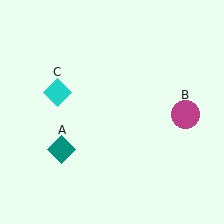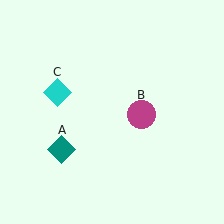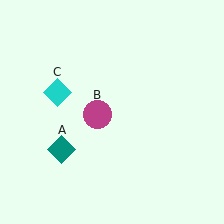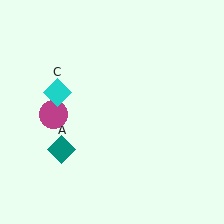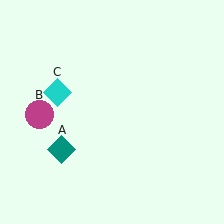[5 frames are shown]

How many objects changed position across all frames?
1 object changed position: magenta circle (object B).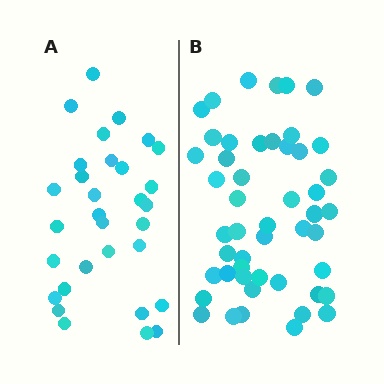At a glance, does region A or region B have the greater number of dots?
Region B (the right region) has more dots.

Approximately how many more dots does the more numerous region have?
Region B has approximately 20 more dots than region A.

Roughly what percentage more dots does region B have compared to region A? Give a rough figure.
About 60% more.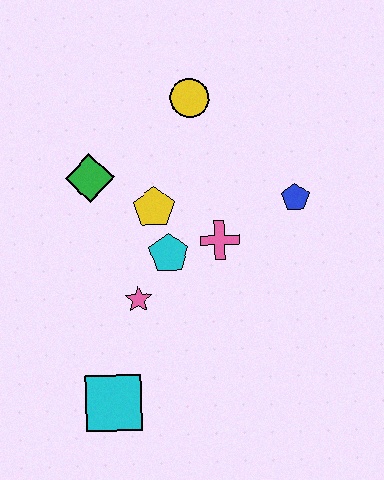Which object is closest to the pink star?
The cyan pentagon is closest to the pink star.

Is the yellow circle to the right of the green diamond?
Yes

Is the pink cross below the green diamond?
Yes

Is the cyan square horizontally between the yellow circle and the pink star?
No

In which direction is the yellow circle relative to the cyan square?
The yellow circle is above the cyan square.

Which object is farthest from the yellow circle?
The cyan square is farthest from the yellow circle.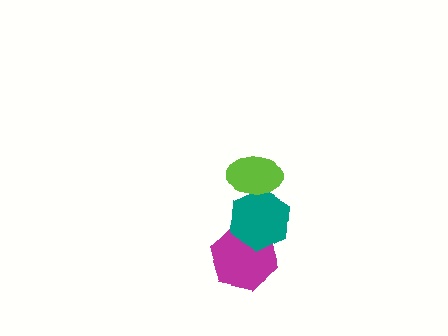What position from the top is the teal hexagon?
The teal hexagon is 2nd from the top.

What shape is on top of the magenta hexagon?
The teal hexagon is on top of the magenta hexagon.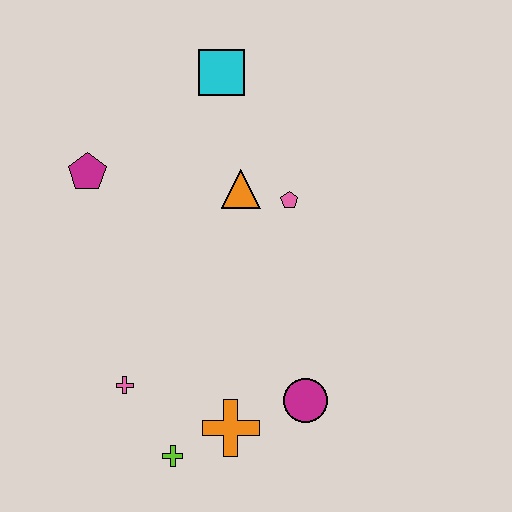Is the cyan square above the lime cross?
Yes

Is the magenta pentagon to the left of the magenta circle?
Yes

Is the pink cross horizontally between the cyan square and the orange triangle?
No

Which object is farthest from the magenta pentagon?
The magenta circle is farthest from the magenta pentagon.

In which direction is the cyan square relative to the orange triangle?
The cyan square is above the orange triangle.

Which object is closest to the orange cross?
The lime cross is closest to the orange cross.